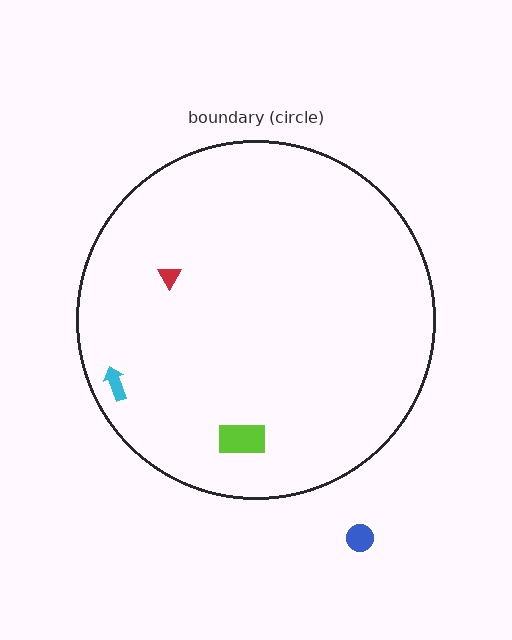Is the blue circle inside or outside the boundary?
Outside.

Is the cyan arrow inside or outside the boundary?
Inside.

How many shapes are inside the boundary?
3 inside, 1 outside.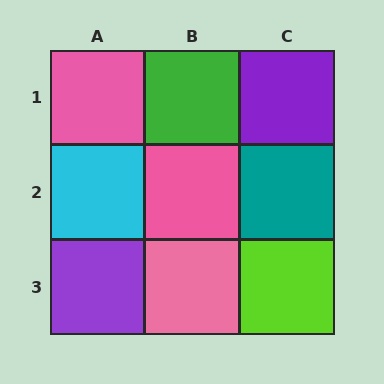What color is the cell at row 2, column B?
Pink.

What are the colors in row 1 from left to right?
Pink, green, purple.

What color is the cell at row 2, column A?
Cyan.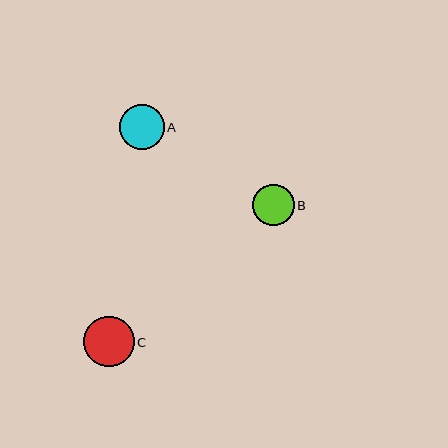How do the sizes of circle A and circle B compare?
Circle A and circle B are approximately the same size.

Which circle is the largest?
Circle C is the largest with a size of approximately 51 pixels.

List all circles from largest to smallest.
From largest to smallest: C, A, B.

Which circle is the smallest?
Circle B is the smallest with a size of approximately 42 pixels.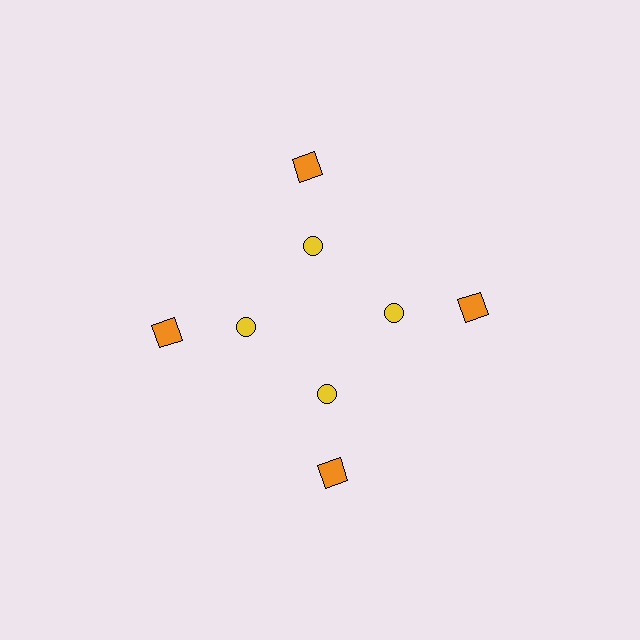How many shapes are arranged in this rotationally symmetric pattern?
There are 8 shapes, arranged in 4 groups of 2.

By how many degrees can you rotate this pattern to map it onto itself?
The pattern maps onto itself every 90 degrees of rotation.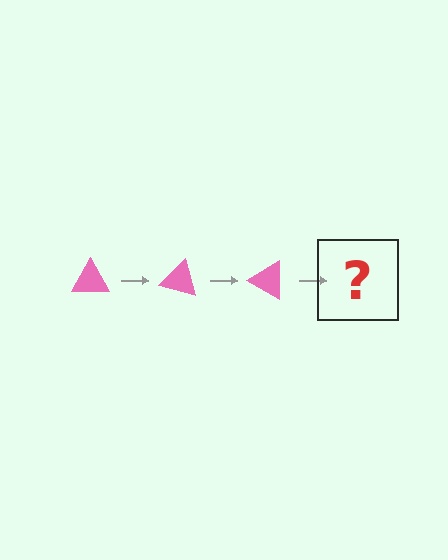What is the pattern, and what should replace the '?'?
The pattern is that the triangle rotates 15 degrees each step. The '?' should be a pink triangle rotated 45 degrees.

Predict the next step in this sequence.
The next step is a pink triangle rotated 45 degrees.